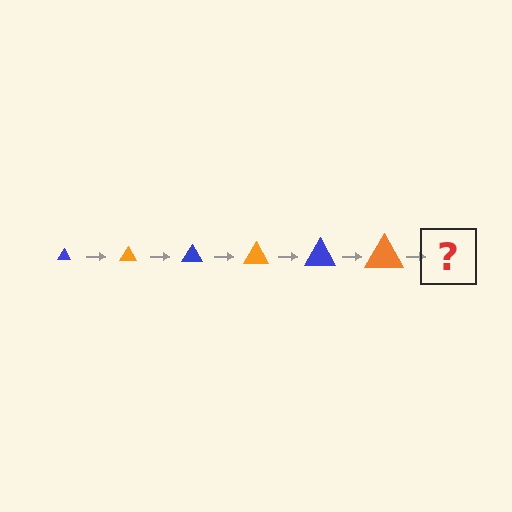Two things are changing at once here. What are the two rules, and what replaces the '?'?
The two rules are that the triangle grows larger each step and the color cycles through blue and orange. The '?' should be a blue triangle, larger than the previous one.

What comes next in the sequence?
The next element should be a blue triangle, larger than the previous one.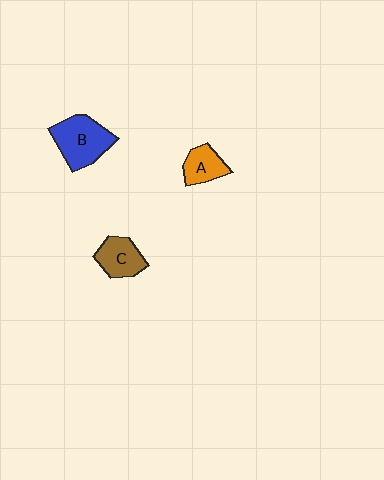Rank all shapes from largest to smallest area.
From largest to smallest: B (blue), C (brown), A (orange).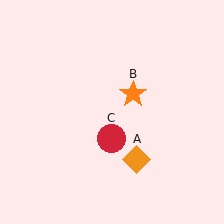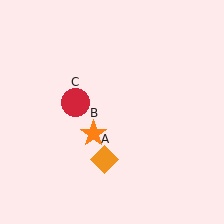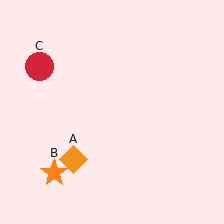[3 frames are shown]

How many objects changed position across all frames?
3 objects changed position: orange diamond (object A), orange star (object B), red circle (object C).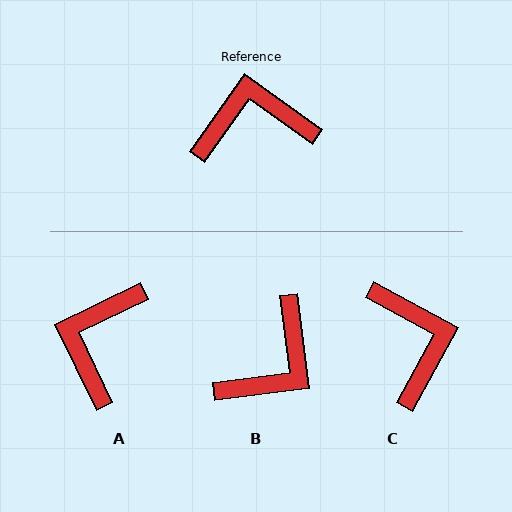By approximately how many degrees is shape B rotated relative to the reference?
Approximately 137 degrees clockwise.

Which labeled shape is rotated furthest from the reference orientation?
B, about 137 degrees away.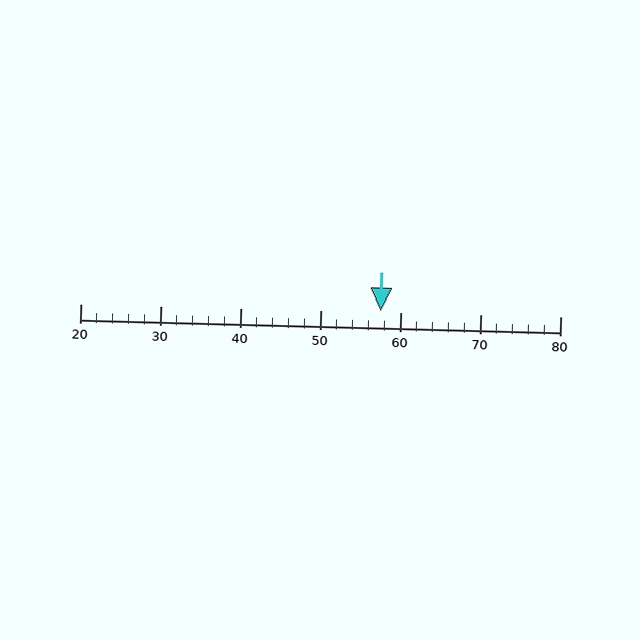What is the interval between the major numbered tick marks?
The major tick marks are spaced 10 units apart.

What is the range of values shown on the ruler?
The ruler shows values from 20 to 80.